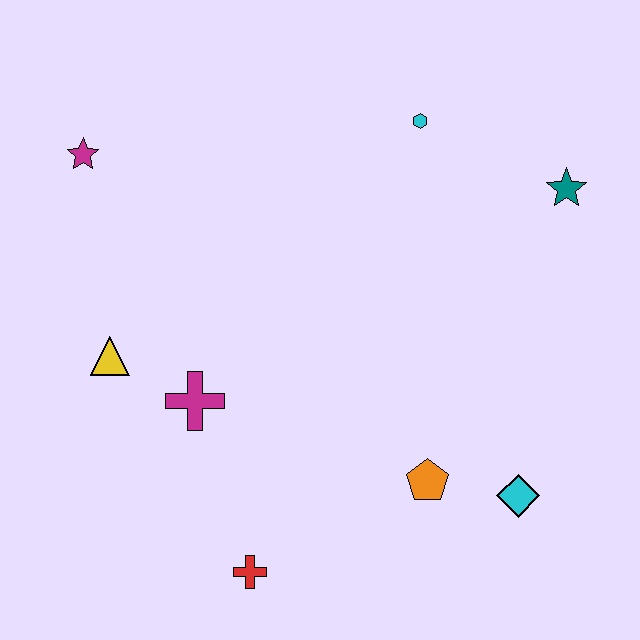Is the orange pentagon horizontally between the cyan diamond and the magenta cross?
Yes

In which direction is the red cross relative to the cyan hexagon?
The red cross is below the cyan hexagon.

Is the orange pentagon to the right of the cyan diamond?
No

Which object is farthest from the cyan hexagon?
The red cross is farthest from the cyan hexagon.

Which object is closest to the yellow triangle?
The magenta cross is closest to the yellow triangle.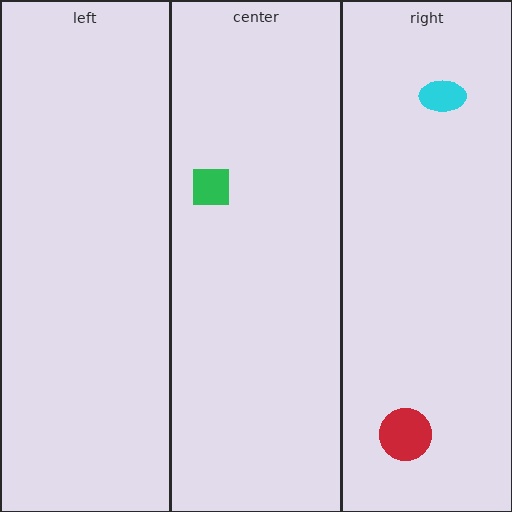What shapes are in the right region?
The cyan ellipse, the red circle.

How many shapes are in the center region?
1.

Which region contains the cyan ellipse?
The right region.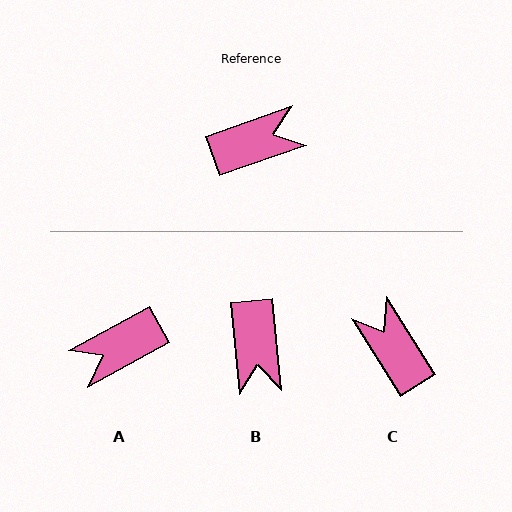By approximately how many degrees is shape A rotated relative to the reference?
Approximately 170 degrees clockwise.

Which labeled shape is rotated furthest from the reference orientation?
A, about 170 degrees away.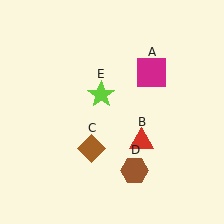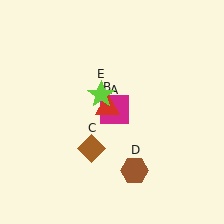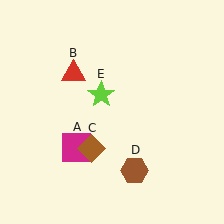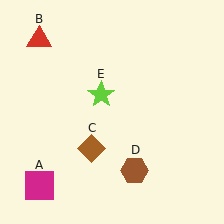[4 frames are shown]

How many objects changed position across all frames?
2 objects changed position: magenta square (object A), red triangle (object B).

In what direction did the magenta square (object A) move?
The magenta square (object A) moved down and to the left.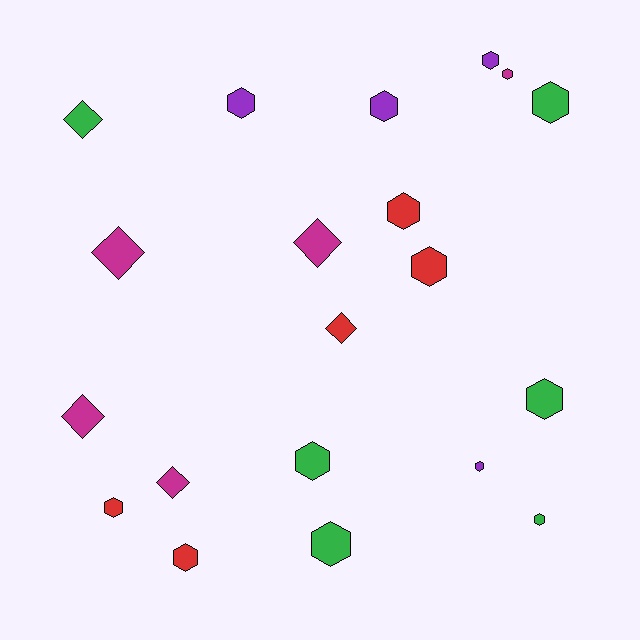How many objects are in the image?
There are 20 objects.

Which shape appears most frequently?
Hexagon, with 14 objects.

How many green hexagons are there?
There are 5 green hexagons.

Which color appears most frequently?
Green, with 6 objects.